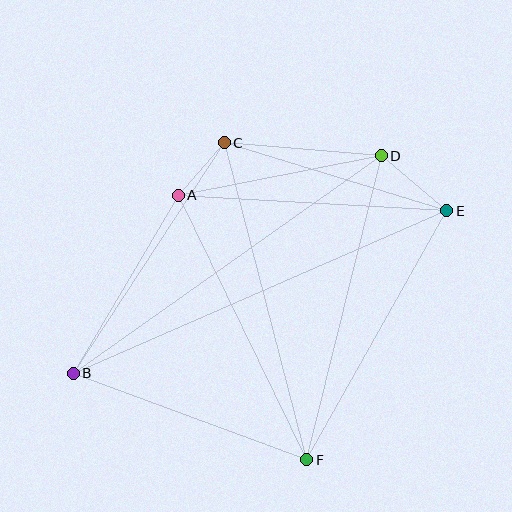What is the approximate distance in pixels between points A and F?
The distance between A and F is approximately 294 pixels.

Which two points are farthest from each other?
Points B and E are farthest from each other.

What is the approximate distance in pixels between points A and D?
The distance between A and D is approximately 207 pixels.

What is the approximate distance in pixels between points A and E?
The distance between A and E is approximately 269 pixels.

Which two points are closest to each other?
Points A and C are closest to each other.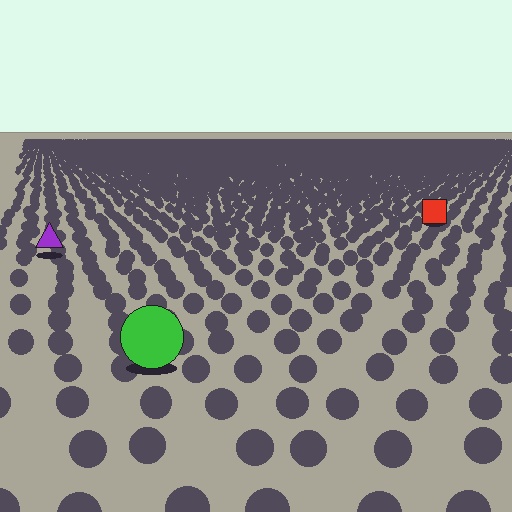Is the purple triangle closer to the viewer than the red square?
Yes. The purple triangle is closer — you can tell from the texture gradient: the ground texture is coarser near it.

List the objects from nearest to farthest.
From nearest to farthest: the green circle, the purple triangle, the red square.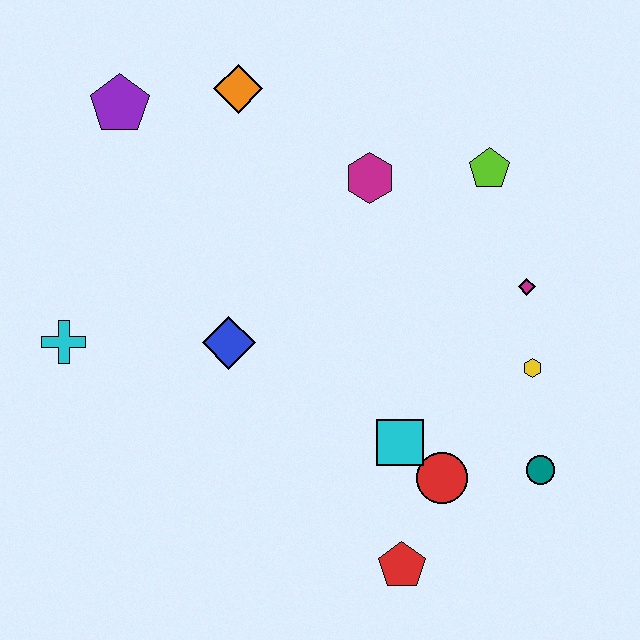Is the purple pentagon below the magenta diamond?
No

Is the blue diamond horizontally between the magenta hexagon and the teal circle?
No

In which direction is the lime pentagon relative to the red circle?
The lime pentagon is above the red circle.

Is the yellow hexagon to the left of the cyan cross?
No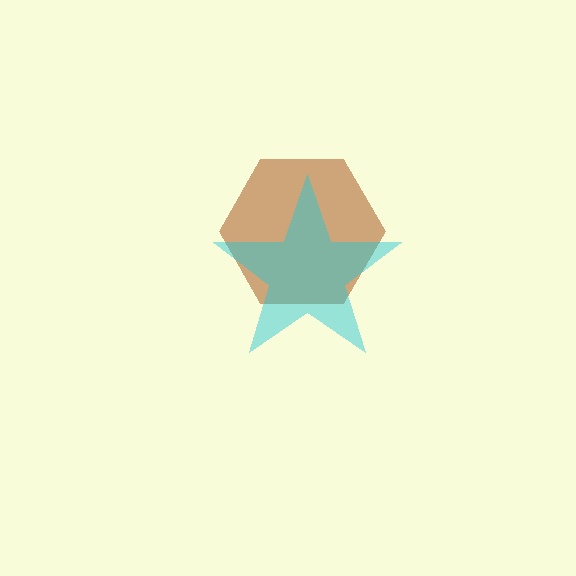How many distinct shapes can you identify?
There are 2 distinct shapes: a brown hexagon, a cyan star.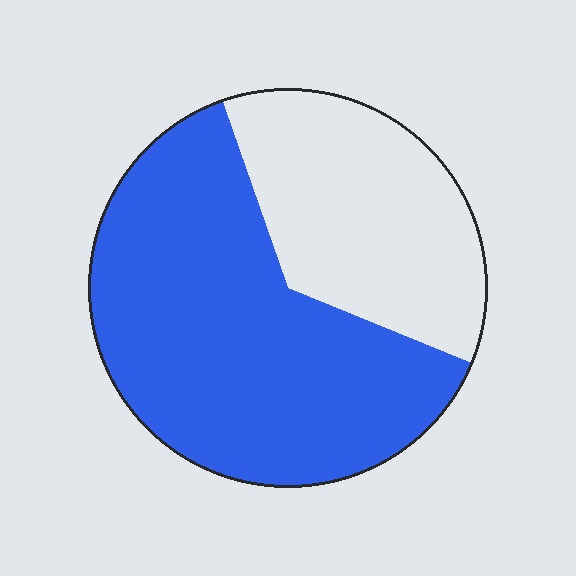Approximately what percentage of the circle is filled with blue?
Approximately 65%.